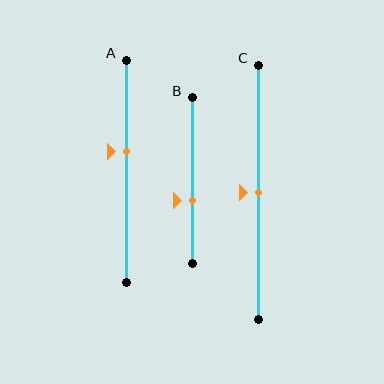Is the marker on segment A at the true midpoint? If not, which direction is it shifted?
No, the marker on segment A is shifted upward by about 9% of the segment length.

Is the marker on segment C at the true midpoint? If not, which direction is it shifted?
Yes, the marker on segment C is at the true midpoint.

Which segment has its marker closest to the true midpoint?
Segment C has its marker closest to the true midpoint.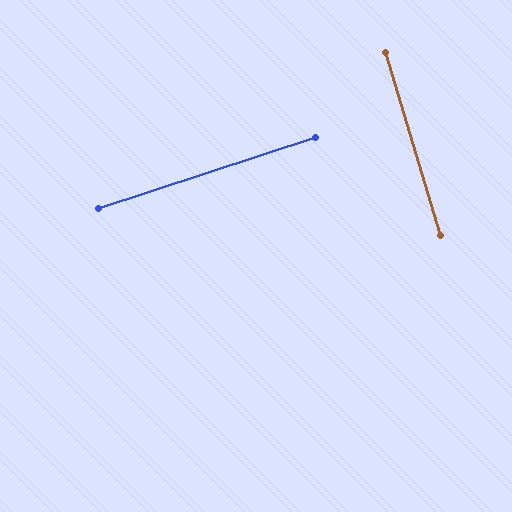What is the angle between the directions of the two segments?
Approximately 89 degrees.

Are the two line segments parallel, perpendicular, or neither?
Perpendicular — they meet at approximately 89°.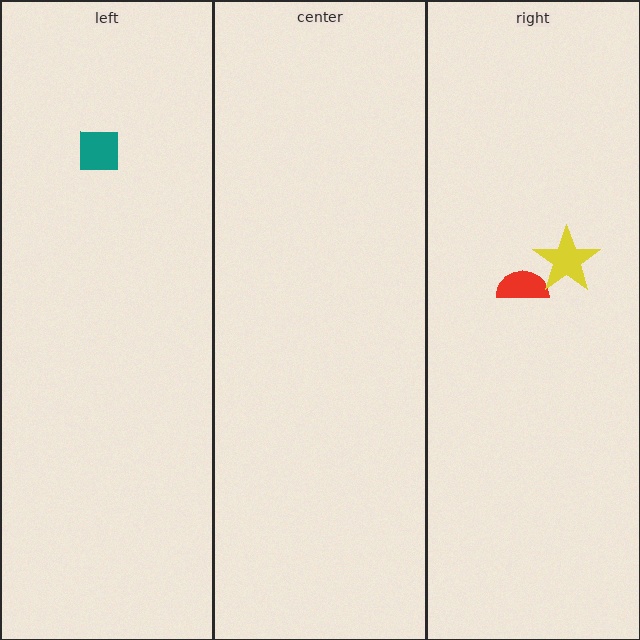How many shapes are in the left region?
1.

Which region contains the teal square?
The left region.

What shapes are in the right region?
The red semicircle, the yellow star.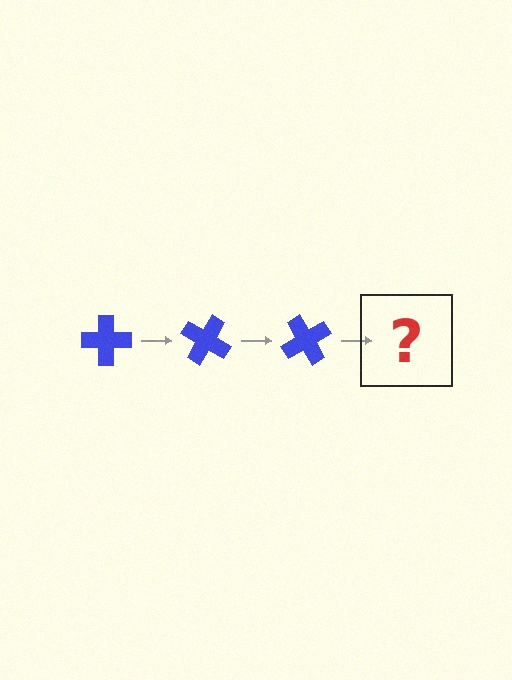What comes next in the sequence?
The next element should be a blue cross rotated 90 degrees.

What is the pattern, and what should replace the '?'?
The pattern is that the cross rotates 30 degrees each step. The '?' should be a blue cross rotated 90 degrees.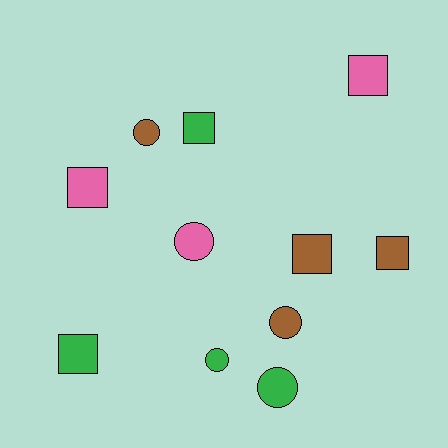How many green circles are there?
There are 2 green circles.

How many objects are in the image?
There are 11 objects.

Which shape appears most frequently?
Square, with 6 objects.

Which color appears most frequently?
Green, with 4 objects.